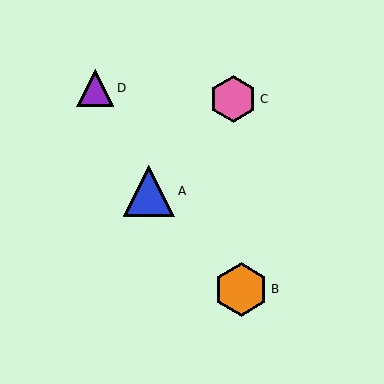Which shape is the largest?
The orange hexagon (labeled B) is the largest.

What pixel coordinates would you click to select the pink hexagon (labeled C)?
Click at (233, 99) to select the pink hexagon C.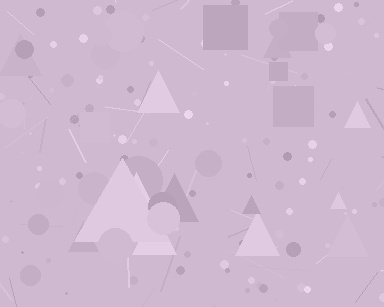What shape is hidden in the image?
A triangle is hidden in the image.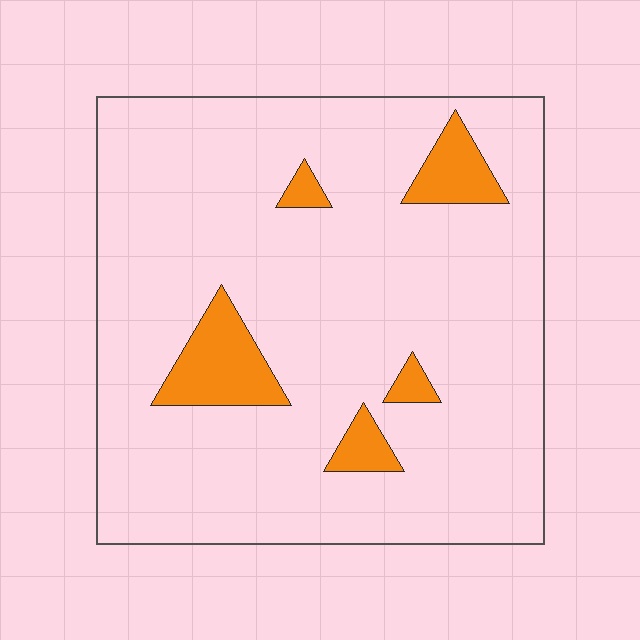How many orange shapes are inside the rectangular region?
5.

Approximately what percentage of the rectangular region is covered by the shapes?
Approximately 10%.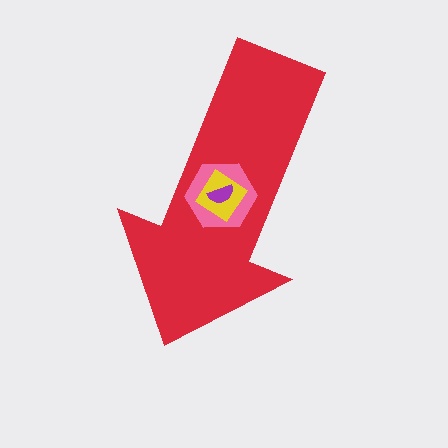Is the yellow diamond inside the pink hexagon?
Yes.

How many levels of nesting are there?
4.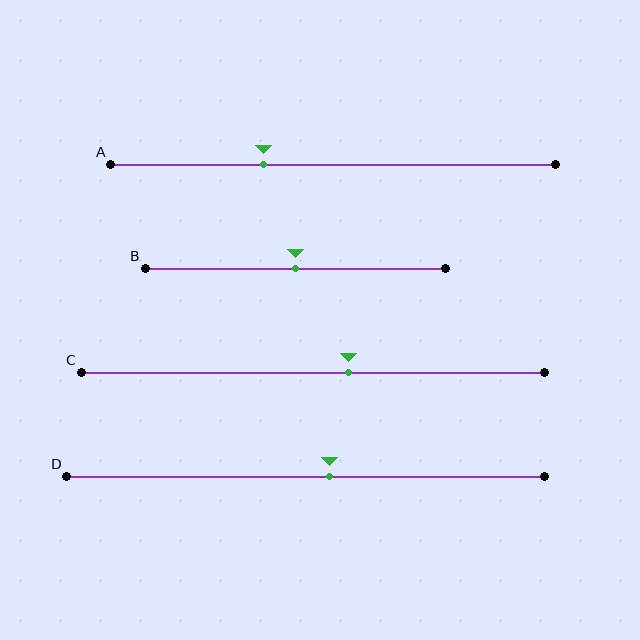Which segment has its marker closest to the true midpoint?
Segment B has its marker closest to the true midpoint.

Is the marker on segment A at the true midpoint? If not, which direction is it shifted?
No, the marker on segment A is shifted to the left by about 16% of the segment length.